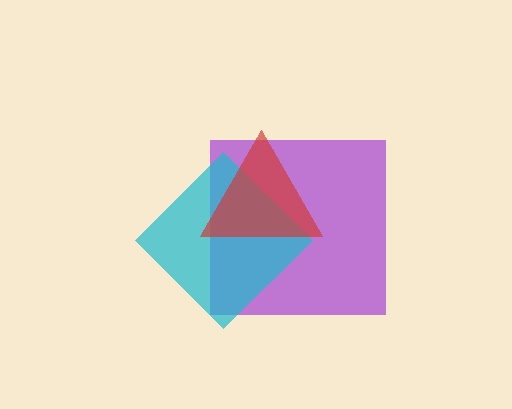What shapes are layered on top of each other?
The layered shapes are: a purple square, a cyan diamond, a red triangle.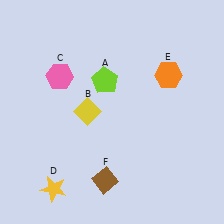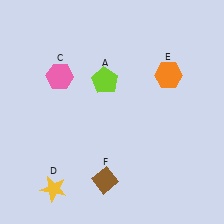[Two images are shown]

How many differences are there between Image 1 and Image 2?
There is 1 difference between the two images.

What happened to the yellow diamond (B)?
The yellow diamond (B) was removed in Image 2. It was in the top-left area of Image 1.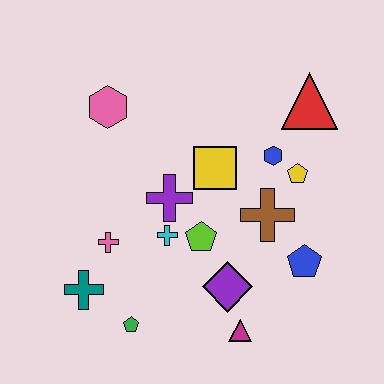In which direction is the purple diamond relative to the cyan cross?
The purple diamond is to the right of the cyan cross.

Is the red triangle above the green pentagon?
Yes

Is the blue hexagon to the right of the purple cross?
Yes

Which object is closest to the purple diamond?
The magenta triangle is closest to the purple diamond.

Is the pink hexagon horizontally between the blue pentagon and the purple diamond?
No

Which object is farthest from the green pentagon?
The red triangle is farthest from the green pentagon.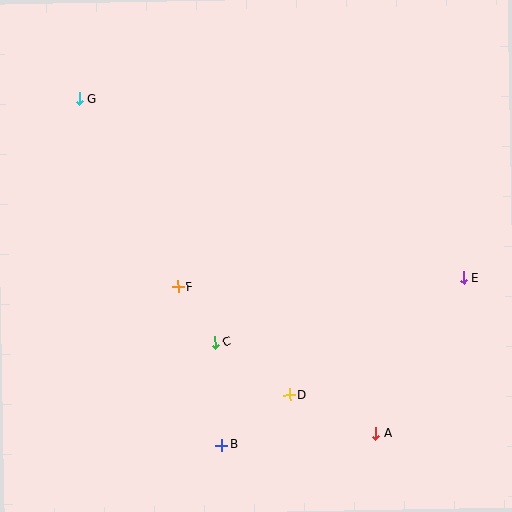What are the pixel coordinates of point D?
Point D is at (290, 395).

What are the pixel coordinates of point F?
Point F is at (178, 287).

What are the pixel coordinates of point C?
Point C is at (215, 342).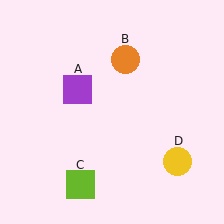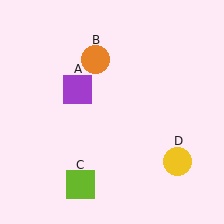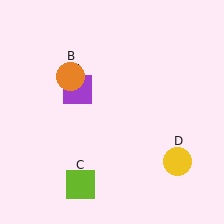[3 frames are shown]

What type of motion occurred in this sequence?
The orange circle (object B) rotated counterclockwise around the center of the scene.